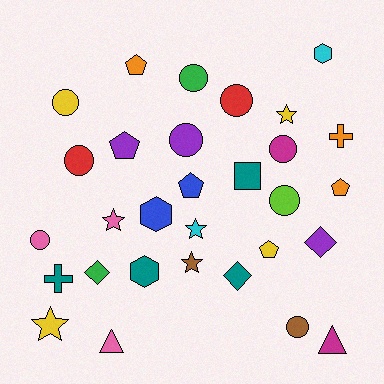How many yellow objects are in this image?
There are 4 yellow objects.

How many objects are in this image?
There are 30 objects.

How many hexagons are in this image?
There are 3 hexagons.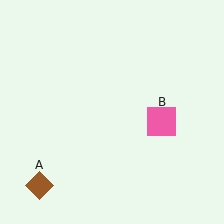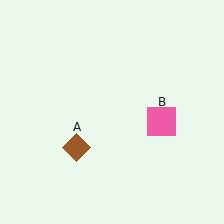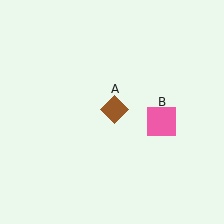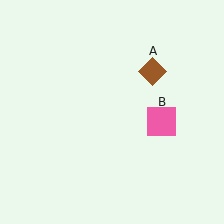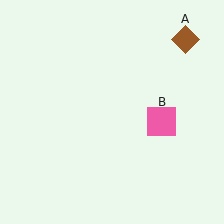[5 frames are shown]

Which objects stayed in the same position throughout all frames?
Pink square (object B) remained stationary.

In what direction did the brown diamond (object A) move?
The brown diamond (object A) moved up and to the right.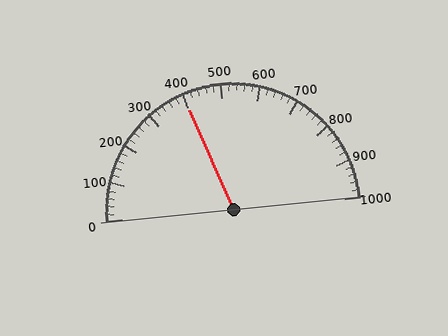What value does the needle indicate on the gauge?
The needle indicates approximately 400.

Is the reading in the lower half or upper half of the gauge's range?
The reading is in the lower half of the range (0 to 1000).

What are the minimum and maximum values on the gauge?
The gauge ranges from 0 to 1000.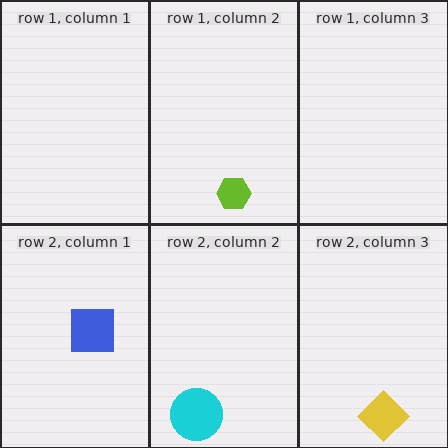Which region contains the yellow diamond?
The row 2, column 3 region.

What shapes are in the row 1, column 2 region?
The lime hexagon.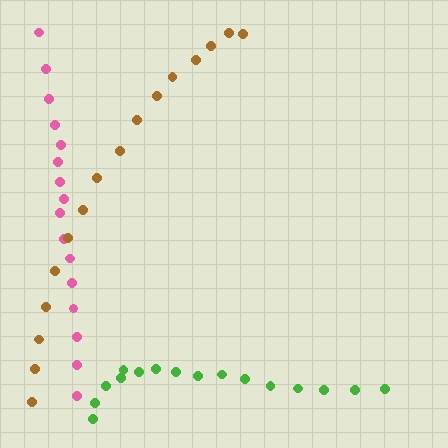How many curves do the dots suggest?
There are 3 distinct paths.